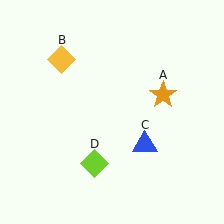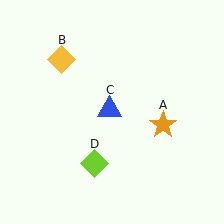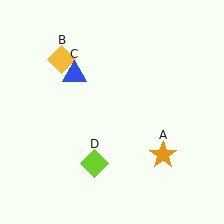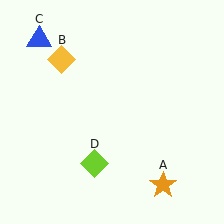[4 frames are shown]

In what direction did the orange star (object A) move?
The orange star (object A) moved down.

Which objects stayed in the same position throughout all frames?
Yellow diamond (object B) and lime diamond (object D) remained stationary.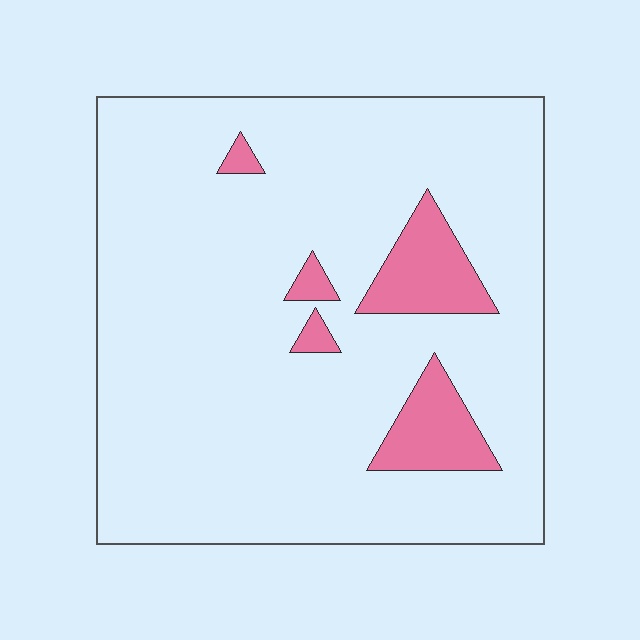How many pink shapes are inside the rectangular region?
5.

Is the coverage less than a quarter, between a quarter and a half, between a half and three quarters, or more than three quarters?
Less than a quarter.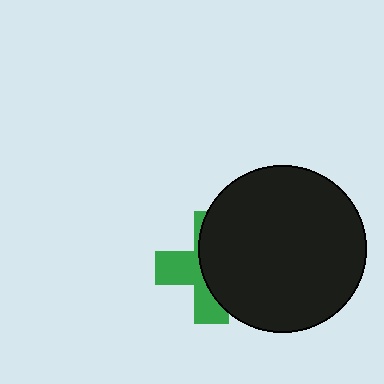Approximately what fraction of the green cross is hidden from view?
Roughly 57% of the green cross is hidden behind the black circle.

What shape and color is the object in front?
The object in front is a black circle.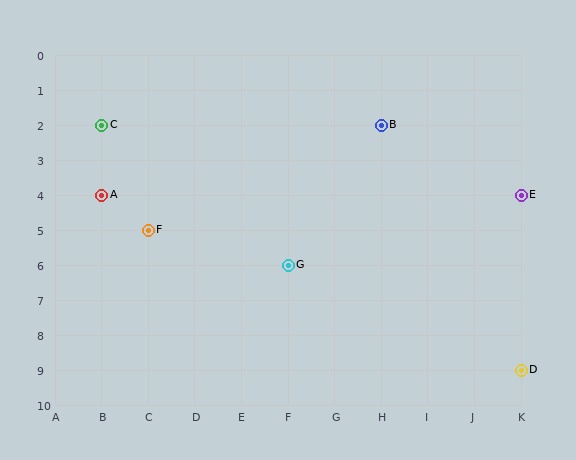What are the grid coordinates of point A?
Point A is at grid coordinates (B, 4).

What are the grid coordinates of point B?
Point B is at grid coordinates (H, 2).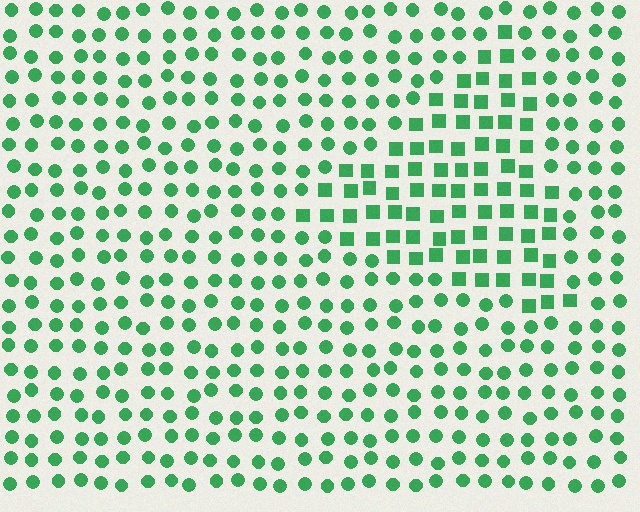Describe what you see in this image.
The image is filled with small green elements arranged in a uniform grid. A triangle-shaped region contains squares, while the surrounding area contains circles. The boundary is defined purely by the change in element shape.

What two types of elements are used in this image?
The image uses squares inside the triangle region and circles outside it.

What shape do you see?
I see a triangle.